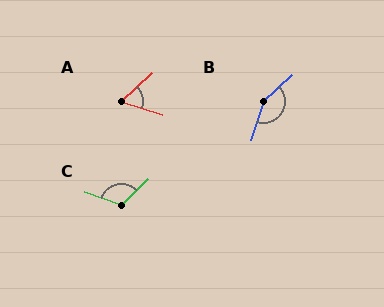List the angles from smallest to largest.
A (60°), C (117°), B (152°).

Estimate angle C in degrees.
Approximately 117 degrees.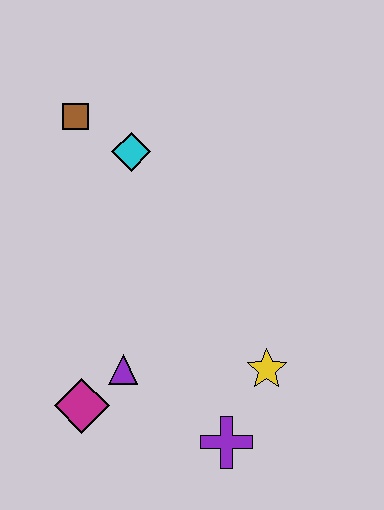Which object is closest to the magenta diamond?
The purple triangle is closest to the magenta diamond.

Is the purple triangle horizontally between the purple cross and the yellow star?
No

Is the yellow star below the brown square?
Yes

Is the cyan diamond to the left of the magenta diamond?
No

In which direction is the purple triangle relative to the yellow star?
The purple triangle is to the left of the yellow star.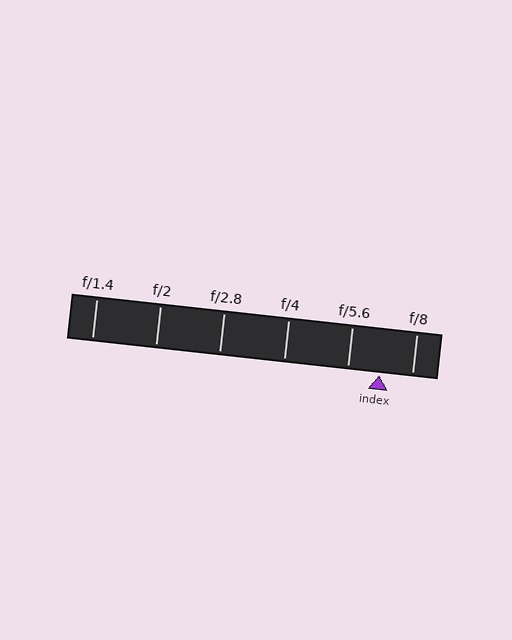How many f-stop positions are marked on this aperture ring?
There are 6 f-stop positions marked.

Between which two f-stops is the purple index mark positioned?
The index mark is between f/5.6 and f/8.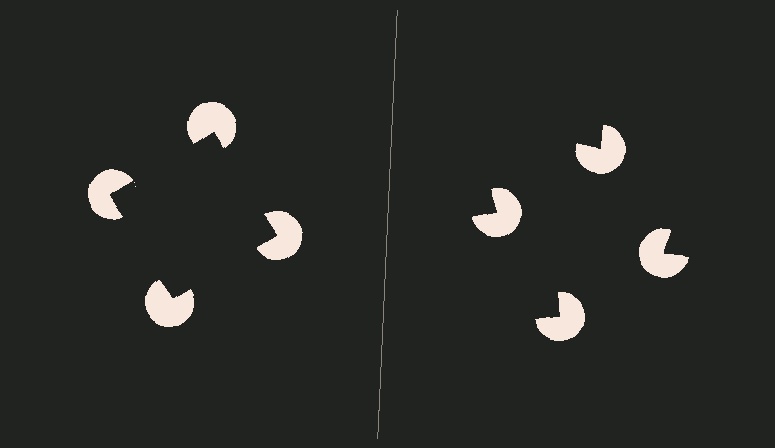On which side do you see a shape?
An illusory square appears on the left side. On the right side the wedge cuts are rotated, so no coherent shape forms.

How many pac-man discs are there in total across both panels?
8 — 4 on each side.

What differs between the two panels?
The pac-man discs are positioned identically on both sides; only the wedge orientations differ. On the left they align to a square; on the right they are misaligned.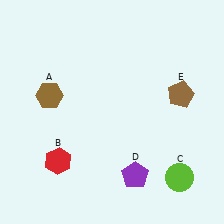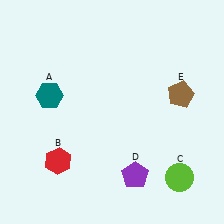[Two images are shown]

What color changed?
The hexagon (A) changed from brown in Image 1 to teal in Image 2.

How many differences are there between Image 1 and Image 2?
There is 1 difference between the two images.